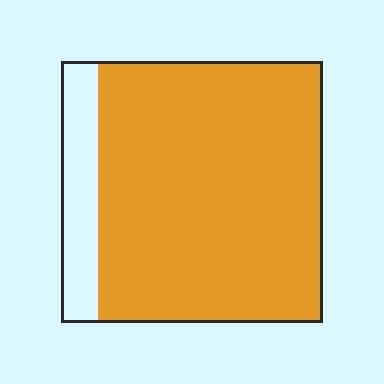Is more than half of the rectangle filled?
Yes.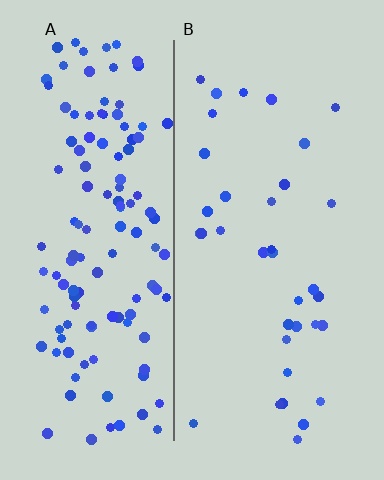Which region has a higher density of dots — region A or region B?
A (the left).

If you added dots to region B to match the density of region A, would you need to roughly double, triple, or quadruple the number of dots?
Approximately quadruple.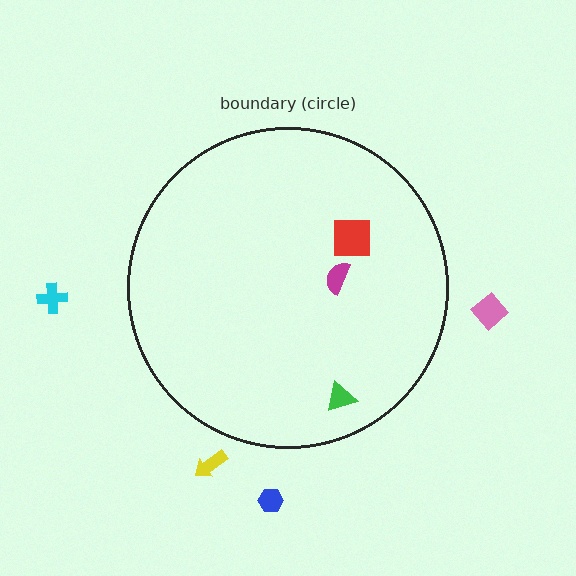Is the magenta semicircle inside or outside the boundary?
Inside.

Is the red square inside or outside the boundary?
Inside.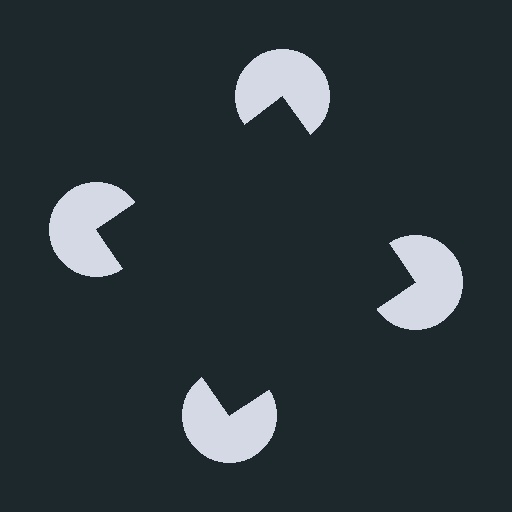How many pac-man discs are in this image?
There are 4 — one at each vertex of the illusory square.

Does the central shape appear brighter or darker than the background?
It typically appears slightly darker than the background, even though no actual brightness change is drawn.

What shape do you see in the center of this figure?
An illusory square — its edges are inferred from the aligned wedge cuts in the pac-man discs, not physically drawn.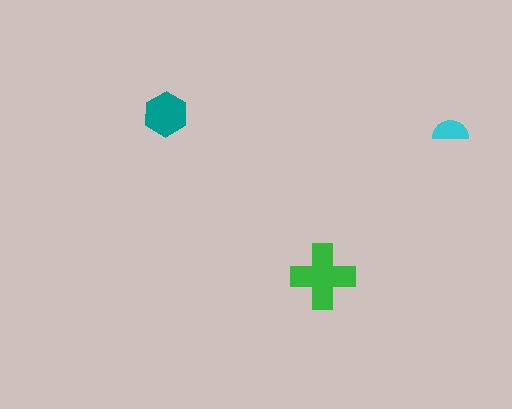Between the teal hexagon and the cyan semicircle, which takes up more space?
The teal hexagon.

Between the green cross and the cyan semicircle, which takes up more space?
The green cross.